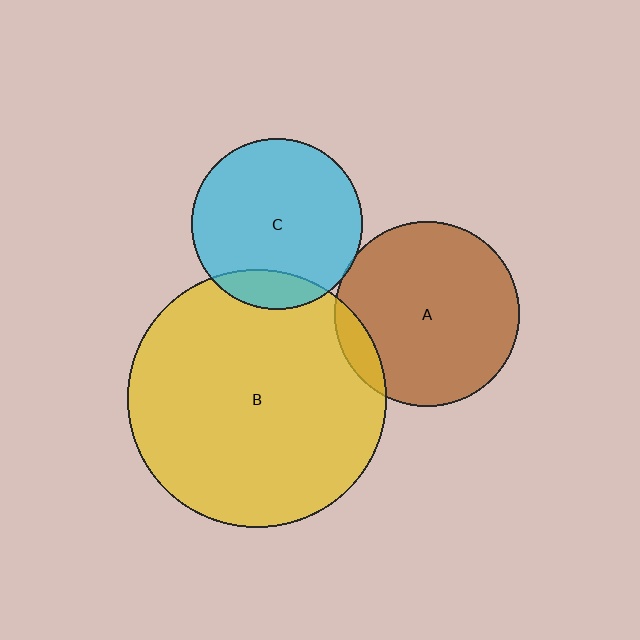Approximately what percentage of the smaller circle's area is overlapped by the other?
Approximately 15%.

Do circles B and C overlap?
Yes.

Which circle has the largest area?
Circle B (yellow).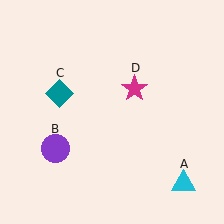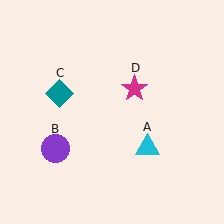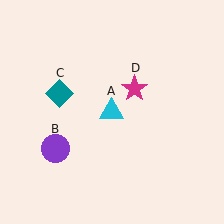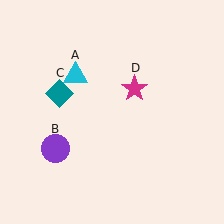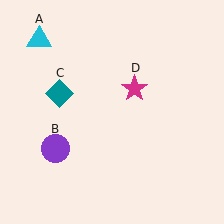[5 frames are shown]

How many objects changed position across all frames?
1 object changed position: cyan triangle (object A).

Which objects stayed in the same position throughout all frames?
Purple circle (object B) and teal diamond (object C) and magenta star (object D) remained stationary.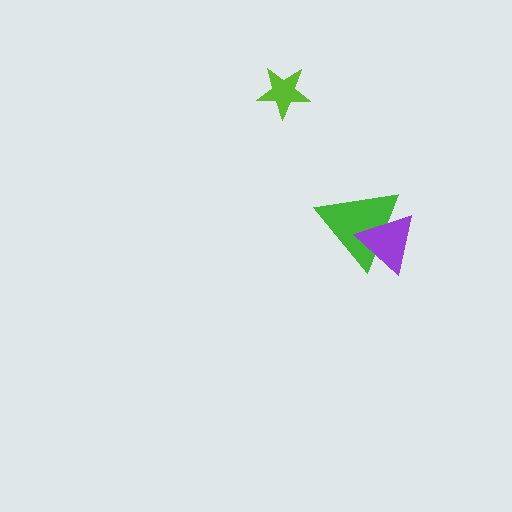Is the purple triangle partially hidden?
No, no other shape covers it.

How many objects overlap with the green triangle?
1 object overlaps with the green triangle.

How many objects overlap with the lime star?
0 objects overlap with the lime star.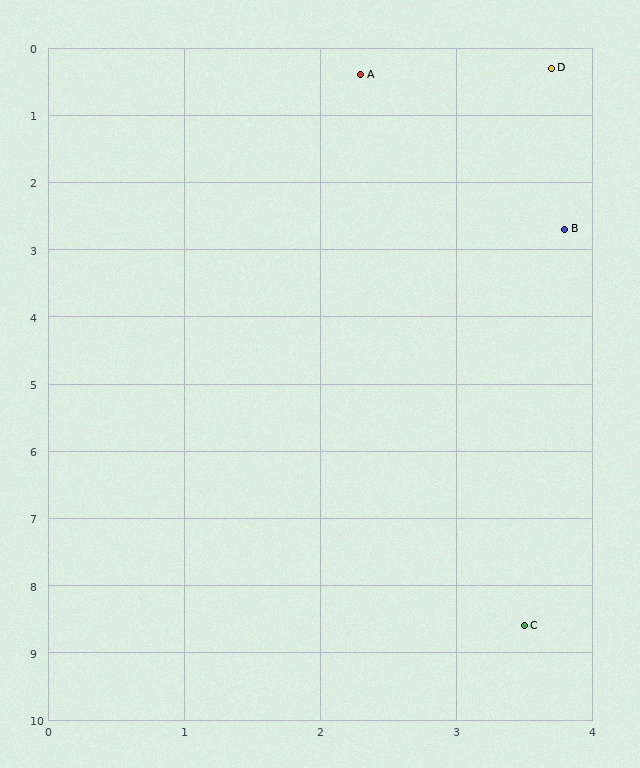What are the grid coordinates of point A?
Point A is at approximately (2.3, 0.4).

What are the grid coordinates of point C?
Point C is at approximately (3.5, 8.6).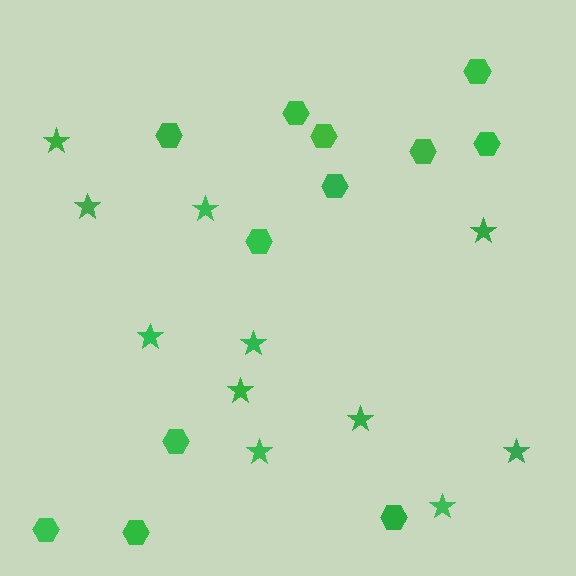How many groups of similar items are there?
There are 2 groups: one group of stars (11) and one group of hexagons (12).